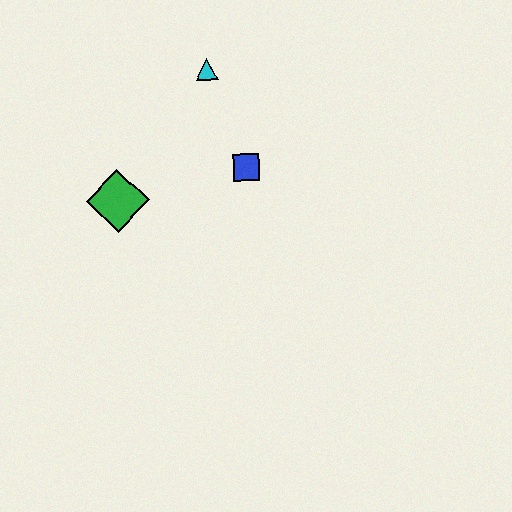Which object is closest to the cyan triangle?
The blue square is closest to the cyan triangle.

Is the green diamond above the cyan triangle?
No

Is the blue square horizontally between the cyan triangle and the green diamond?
No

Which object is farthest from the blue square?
The green diamond is farthest from the blue square.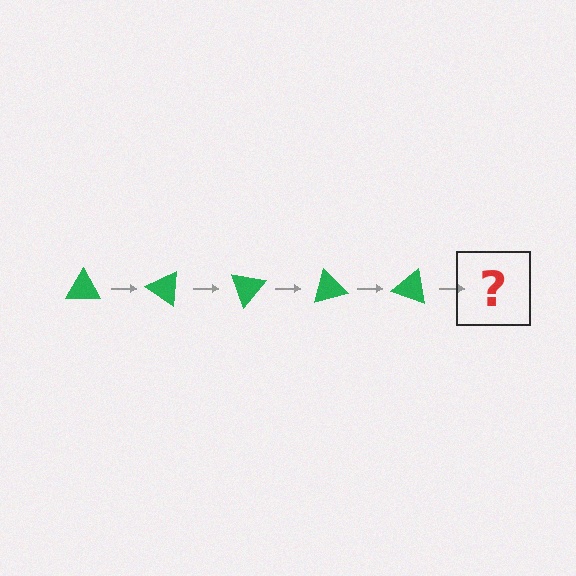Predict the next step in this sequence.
The next step is a green triangle rotated 175 degrees.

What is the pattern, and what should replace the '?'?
The pattern is that the triangle rotates 35 degrees each step. The '?' should be a green triangle rotated 175 degrees.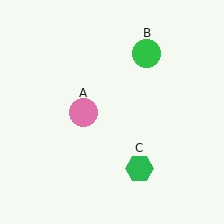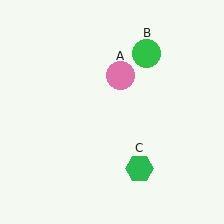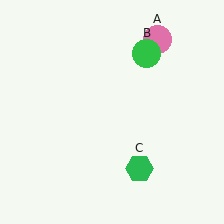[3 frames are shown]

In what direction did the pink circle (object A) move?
The pink circle (object A) moved up and to the right.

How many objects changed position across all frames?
1 object changed position: pink circle (object A).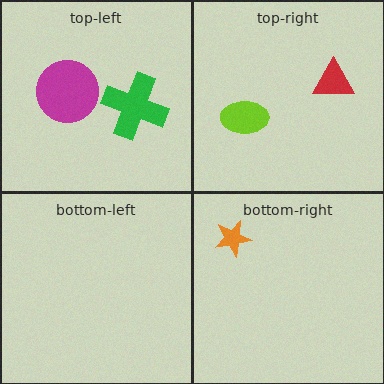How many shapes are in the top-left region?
2.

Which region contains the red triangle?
The top-right region.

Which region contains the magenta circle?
The top-left region.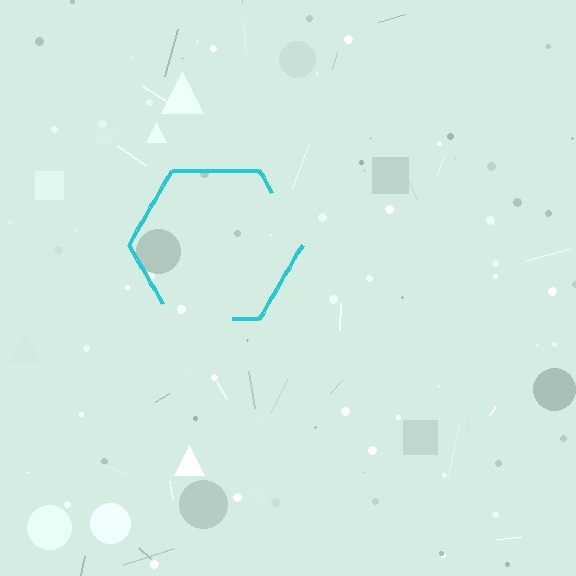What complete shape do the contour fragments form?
The contour fragments form a hexagon.